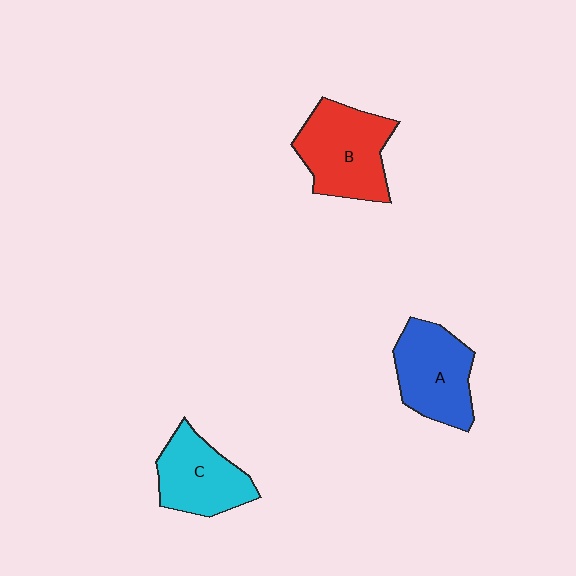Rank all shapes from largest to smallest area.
From largest to smallest: B (red), A (blue), C (cyan).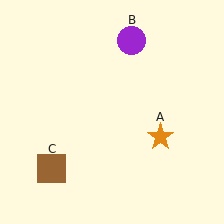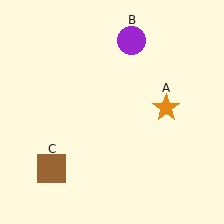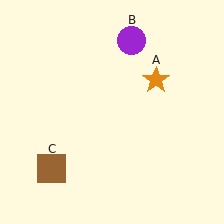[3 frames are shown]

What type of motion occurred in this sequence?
The orange star (object A) rotated counterclockwise around the center of the scene.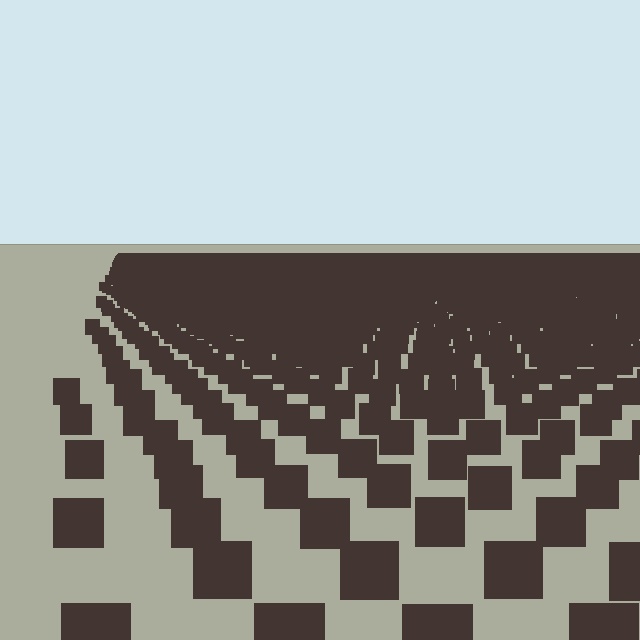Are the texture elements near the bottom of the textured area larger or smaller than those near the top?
Larger. Near the bottom, elements are closer to the viewer and appear at a bigger on-screen size.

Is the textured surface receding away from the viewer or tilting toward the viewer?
The surface is receding away from the viewer. Texture elements get smaller and denser toward the top.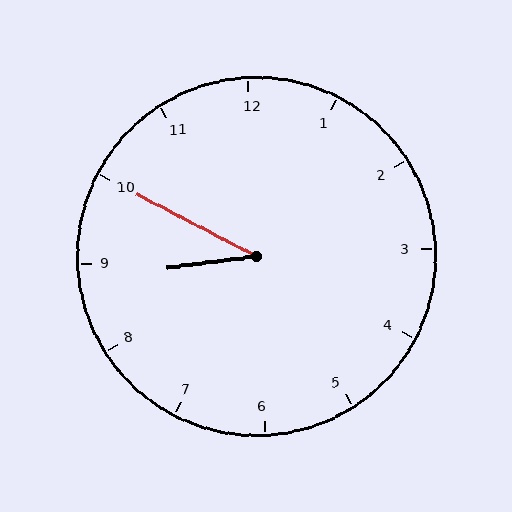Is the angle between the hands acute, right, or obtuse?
It is acute.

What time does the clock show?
8:50.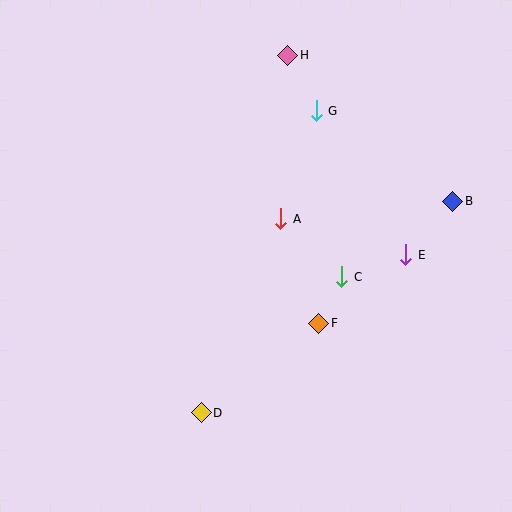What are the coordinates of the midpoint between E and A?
The midpoint between E and A is at (343, 237).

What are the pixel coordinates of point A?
Point A is at (281, 219).